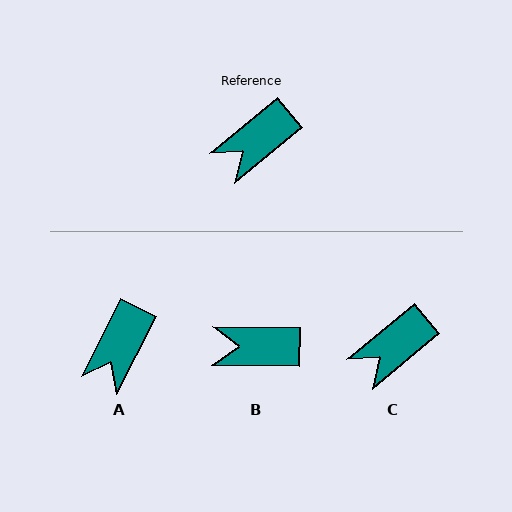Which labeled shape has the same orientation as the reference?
C.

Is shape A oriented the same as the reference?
No, it is off by about 24 degrees.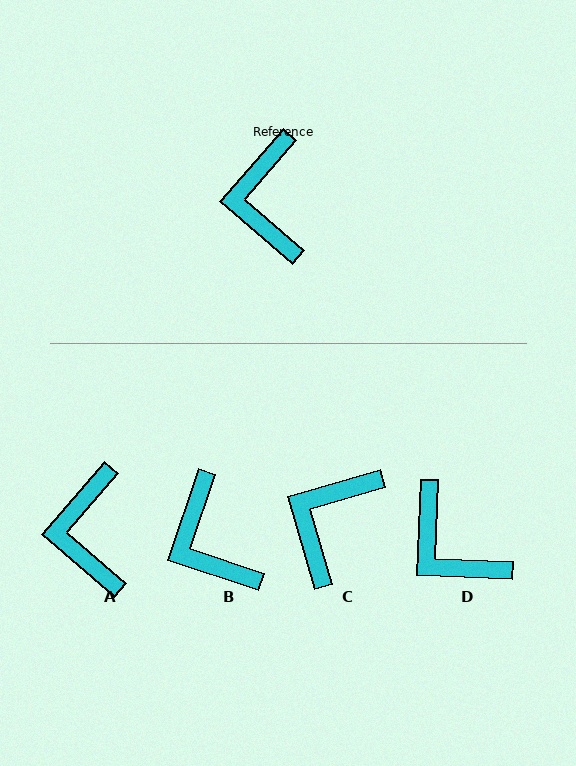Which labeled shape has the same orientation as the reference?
A.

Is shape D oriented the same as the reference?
No, it is off by about 38 degrees.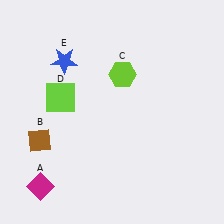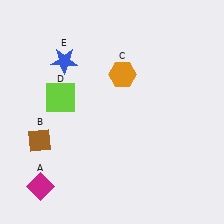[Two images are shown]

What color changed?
The hexagon (C) changed from lime in Image 1 to orange in Image 2.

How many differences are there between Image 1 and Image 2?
There is 1 difference between the two images.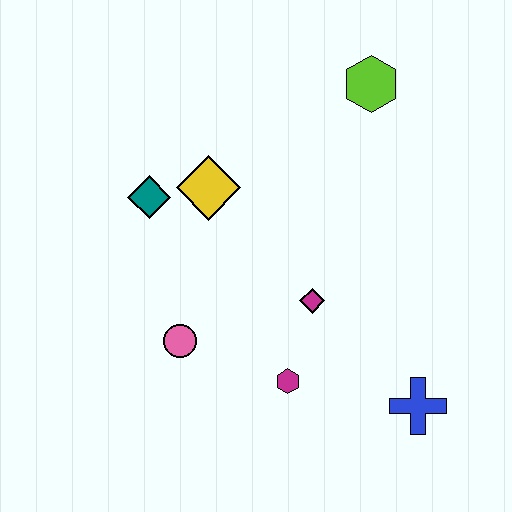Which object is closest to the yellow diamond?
The teal diamond is closest to the yellow diamond.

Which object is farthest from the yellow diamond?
The blue cross is farthest from the yellow diamond.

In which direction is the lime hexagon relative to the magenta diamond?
The lime hexagon is above the magenta diamond.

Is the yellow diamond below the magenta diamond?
No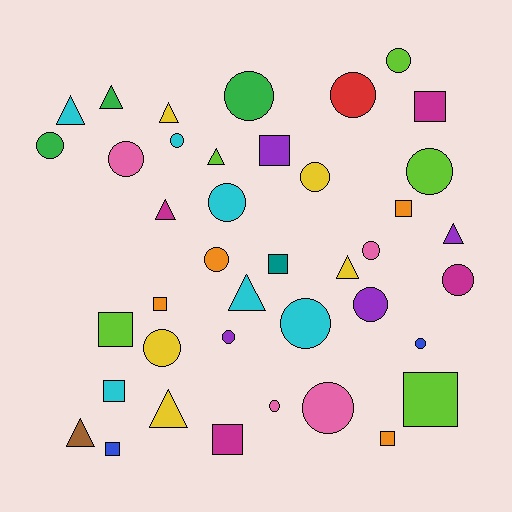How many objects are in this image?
There are 40 objects.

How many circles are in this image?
There are 19 circles.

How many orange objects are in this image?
There are 4 orange objects.